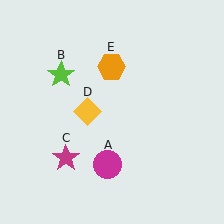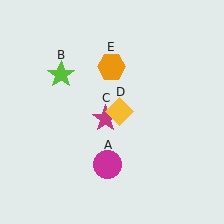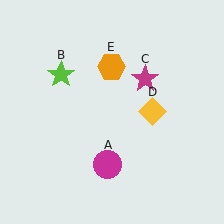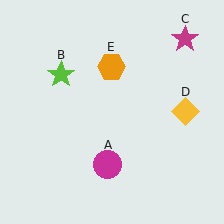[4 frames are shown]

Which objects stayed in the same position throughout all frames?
Magenta circle (object A) and lime star (object B) and orange hexagon (object E) remained stationary.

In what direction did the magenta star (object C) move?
The magenta star (object C) moved up and to the right.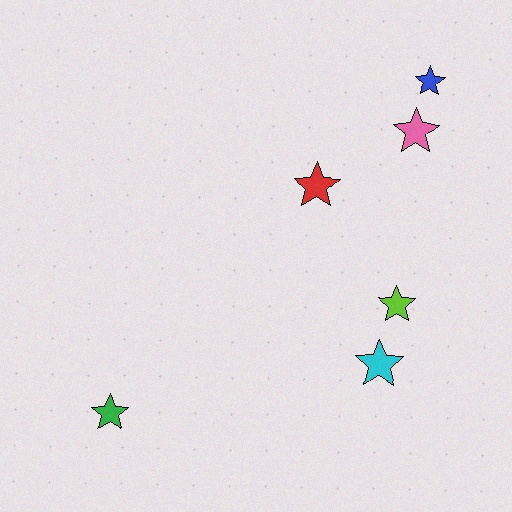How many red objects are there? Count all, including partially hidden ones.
There is 1 red object.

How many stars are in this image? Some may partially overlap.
There are 6 stars.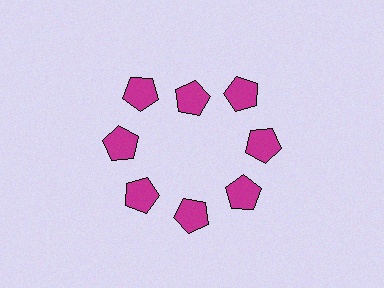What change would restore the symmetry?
The symmetry would be restored by moving it outward, back onto the ring so that all 8 pentagons sit at equal angles and equal distance from the center.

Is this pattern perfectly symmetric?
No. The 8 magenta pentagons are arranged in a ring, but one element near the 12 o'clock position is pulled inward toward the center, breaking the 8-fold rotational symmetry.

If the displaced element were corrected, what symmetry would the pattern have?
It would have 8-fold rotational symmetry — the pattern would map onto itself every 45 degrees.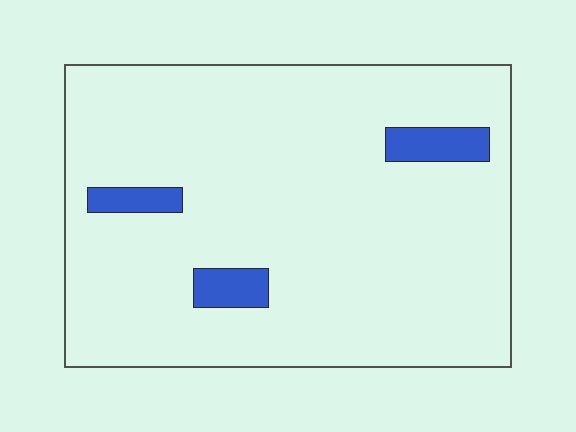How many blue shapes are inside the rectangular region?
3.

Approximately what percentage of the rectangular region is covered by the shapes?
Approximately 5%.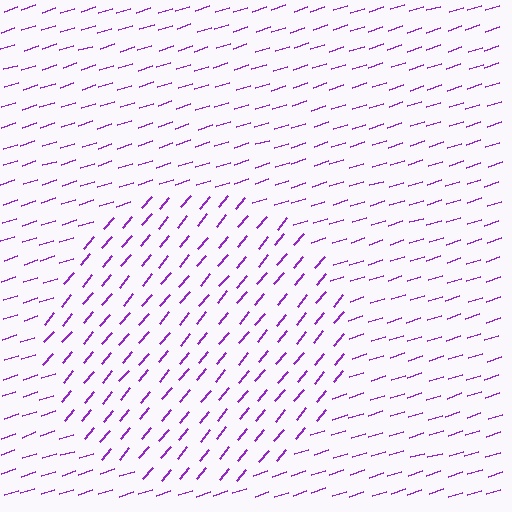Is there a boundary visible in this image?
Yes, there is a texture boundary formed by a change in line orientation.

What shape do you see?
I see a circle.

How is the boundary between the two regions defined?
The boundary is defined purely by a change in line orientation (approximately 33 degrees difference). All lines are the same color and thickness.